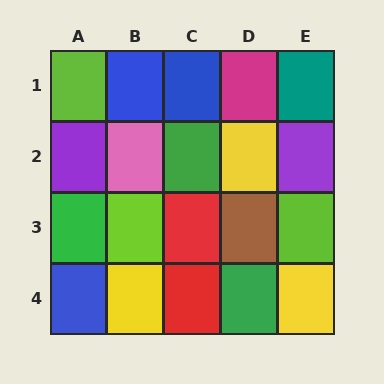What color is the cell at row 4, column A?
Blue.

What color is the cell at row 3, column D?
Brown.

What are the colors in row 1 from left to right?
Lime, blue, blue, magenta, teal.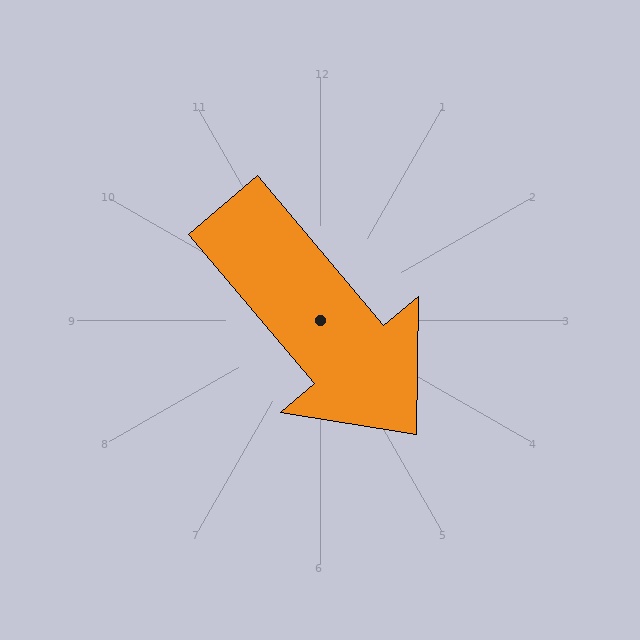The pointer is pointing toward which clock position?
Roughly 5 o'clock.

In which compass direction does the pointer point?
Southeast.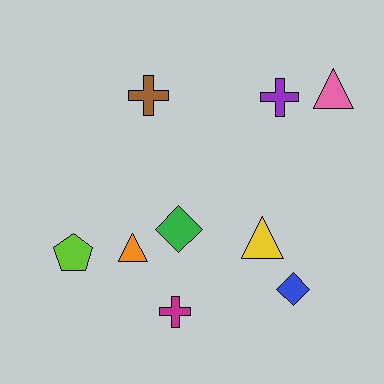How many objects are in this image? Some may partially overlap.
There are 9 objects.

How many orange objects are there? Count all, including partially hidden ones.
There is 1 orange object.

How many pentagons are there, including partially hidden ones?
There is 1 pentagon.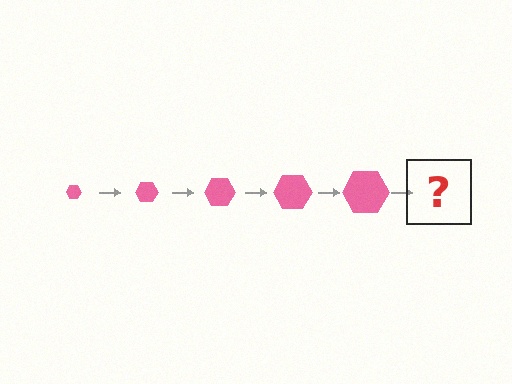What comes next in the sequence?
The next element should be a pink hexagon, larger than the previous one.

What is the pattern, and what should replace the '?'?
The pattern is that the hexagon gets progressively larger each step. The '?' should be a pink hexagon, larger than the previous one.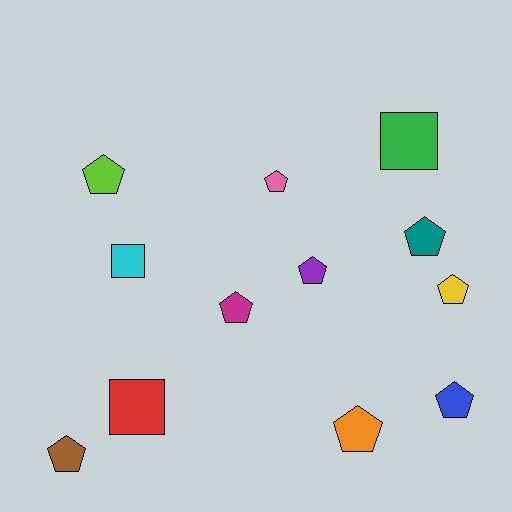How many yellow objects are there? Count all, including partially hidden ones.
There is 1 yellow object.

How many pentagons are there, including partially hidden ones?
There are 9 pentagons.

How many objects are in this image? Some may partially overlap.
There are 12 objects.